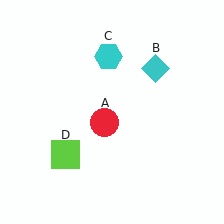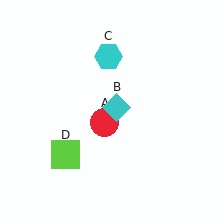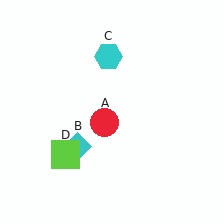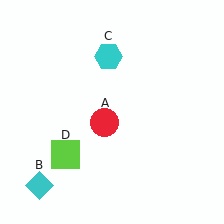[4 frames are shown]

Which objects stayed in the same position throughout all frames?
Red circle (object A) and cyan hexagon (object C) and lime square (object D) remained stationary.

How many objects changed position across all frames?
1 object changed position: cyan diamond (object B).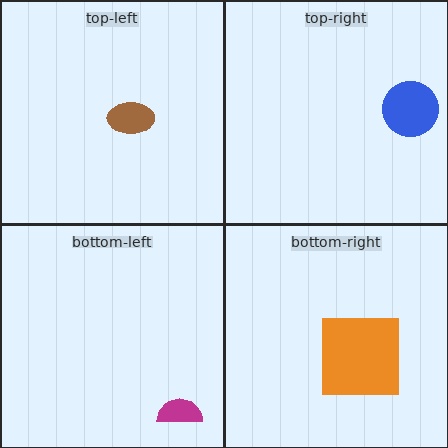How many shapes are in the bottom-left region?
1.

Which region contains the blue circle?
The top-right region.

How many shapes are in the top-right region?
1.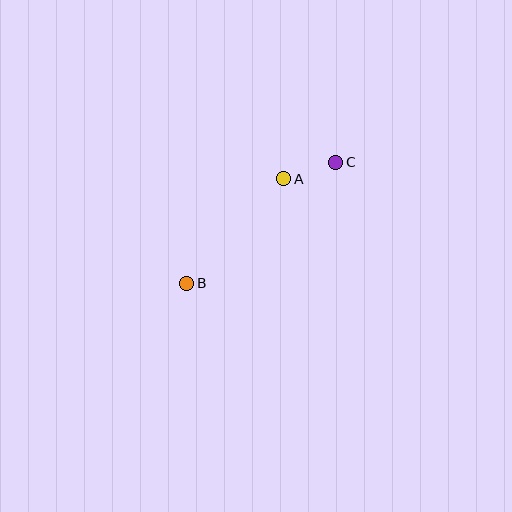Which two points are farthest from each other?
Points B and C are farthest from each other.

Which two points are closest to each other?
Points A and C are closest to each other.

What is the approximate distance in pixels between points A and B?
The distance between A and B is approximately 142 pixels.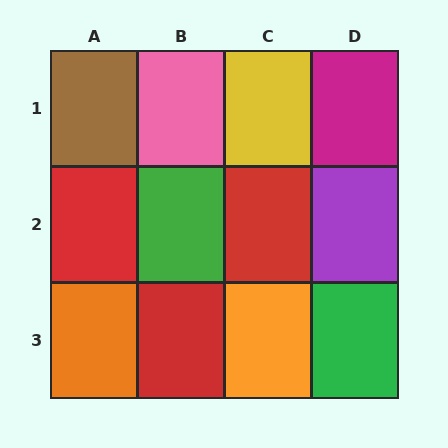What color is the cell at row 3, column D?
Green.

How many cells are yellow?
1 cell is yellow.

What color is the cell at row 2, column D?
Purple.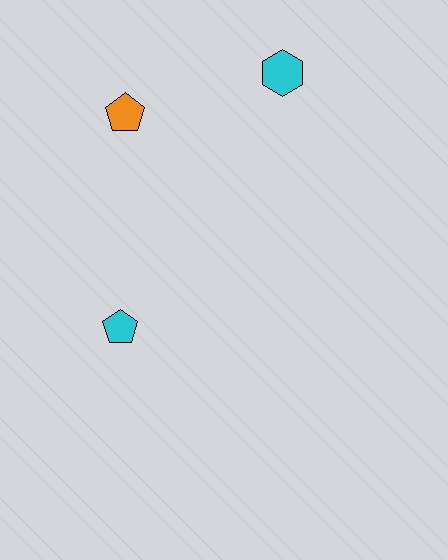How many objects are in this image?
There are 3 objects.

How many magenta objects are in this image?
There are no magenta objects.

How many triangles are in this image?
There are no triangles.